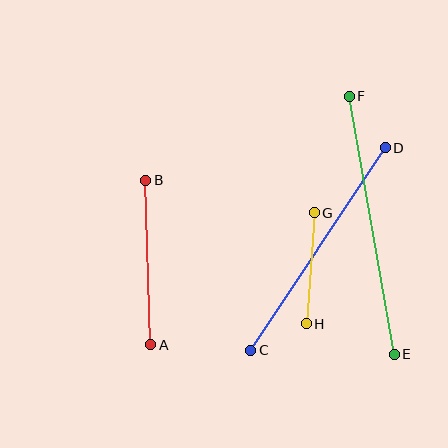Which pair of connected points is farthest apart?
Points E and F are farthest apart.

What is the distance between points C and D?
The distance is approximately 243 pixels.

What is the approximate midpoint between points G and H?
The midpoint is at approximately (310, 268) pixels.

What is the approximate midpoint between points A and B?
The midpoint is at approximately (148, 262) pixels.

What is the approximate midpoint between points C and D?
The midpoint is at approximately (318, 249) pixels.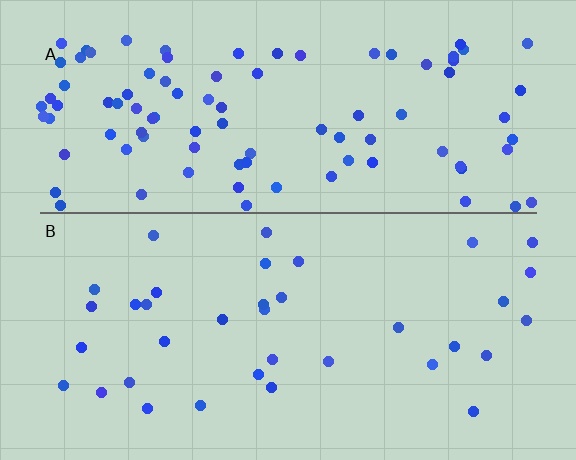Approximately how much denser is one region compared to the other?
Approximately 2.7× — region A over region B.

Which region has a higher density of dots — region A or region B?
A (the top).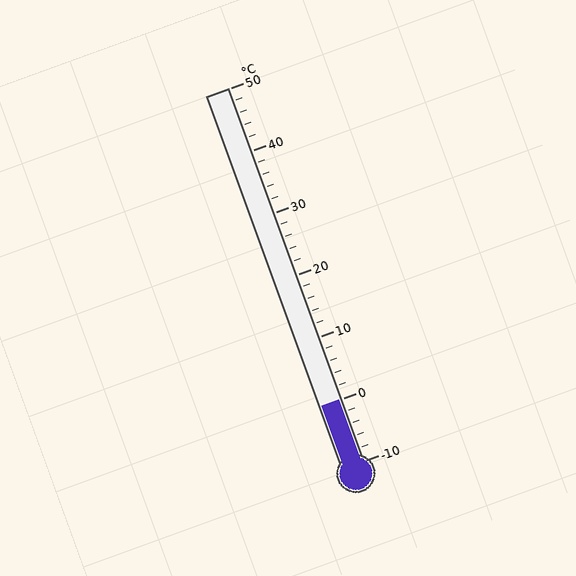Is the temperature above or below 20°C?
The temperature is below 20°C.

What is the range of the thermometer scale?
The thermometer scale ranges from -10°C to 50°C.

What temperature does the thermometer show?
The thermometer shows approximately 0°C.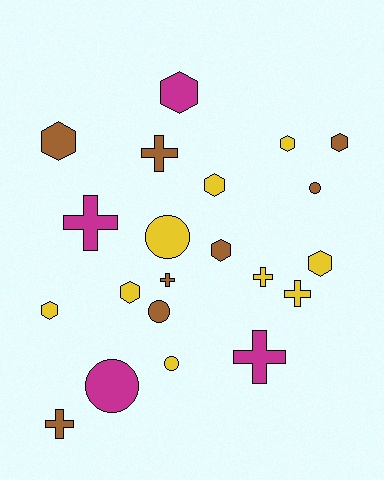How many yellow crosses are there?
There are 2 yellow crosses.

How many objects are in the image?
There are 21 objects.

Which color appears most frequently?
Yellow, with 9 objects.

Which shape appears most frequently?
Hexagon, with 9 objects.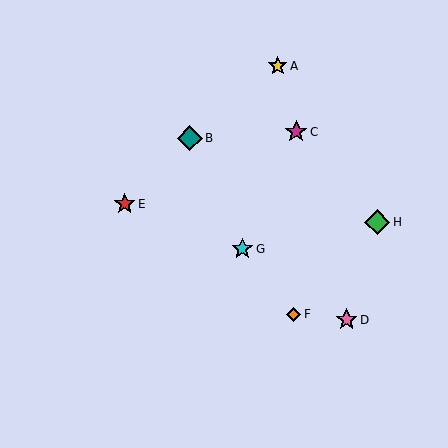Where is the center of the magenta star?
The center of the magenta star is at (296, 132).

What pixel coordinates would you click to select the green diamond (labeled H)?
Click at (377, 222) to select the green diamond H.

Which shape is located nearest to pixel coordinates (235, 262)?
The cyan star (labeled G) at (242, 249) is nearest to that location.